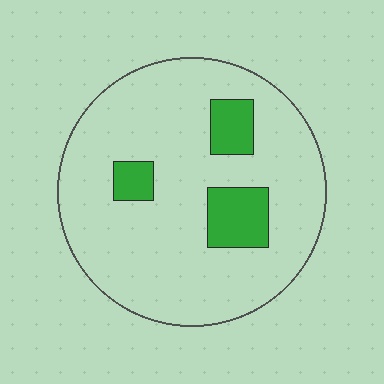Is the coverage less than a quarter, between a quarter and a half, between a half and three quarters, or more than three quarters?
Less than a quarter.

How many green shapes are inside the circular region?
3.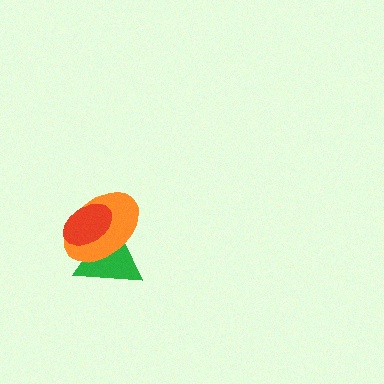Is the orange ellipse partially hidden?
Yes, it is partially covered by another shape.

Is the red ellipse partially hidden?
No, no other shape covers it.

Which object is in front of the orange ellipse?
The red ellipse is in front of the orange ellipse.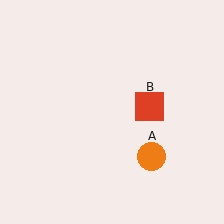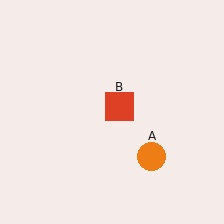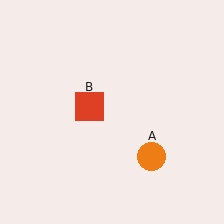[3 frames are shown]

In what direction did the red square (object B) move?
The red square (object B) moved left.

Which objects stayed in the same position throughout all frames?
Orange circle (object A) remained stationary.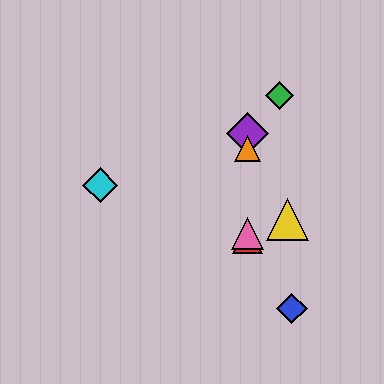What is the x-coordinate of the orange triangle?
The orange triangle is at x≈248.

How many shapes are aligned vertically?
4 shapes (the red triangle, the purple diamond, the orange triangle, the pink triangle) are aligned vertically.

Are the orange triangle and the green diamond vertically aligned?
No, the orange triangle is at x≈248 and the green diamond is at x≈279.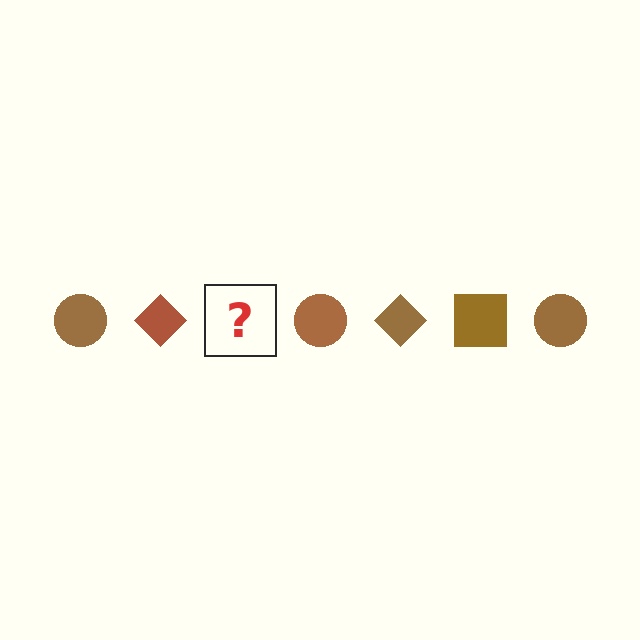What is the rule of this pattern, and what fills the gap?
The rule is that the pattern cycles through circle, diamond, square shapes in brown. The gap should be filled with a brown square.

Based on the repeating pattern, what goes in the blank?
The blank should be a brown square.